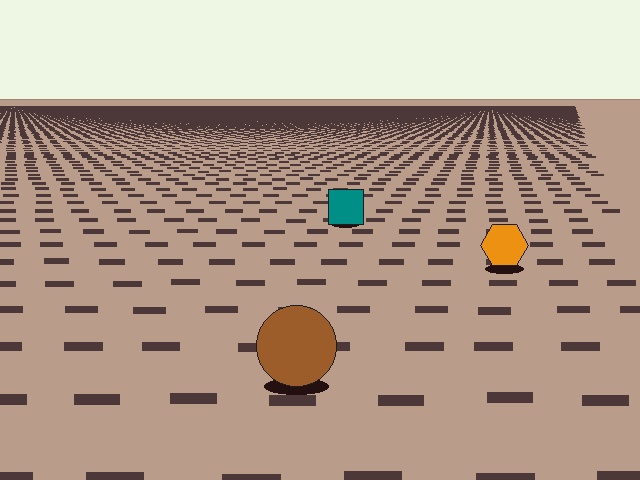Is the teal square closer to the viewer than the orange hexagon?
No. The orange hexagon is closer — you can tell from the texture gradient: the ground texture is coarser near it.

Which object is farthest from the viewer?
The teal square is farthest from the viewer. It appears smaller and the ground texture around it is denser.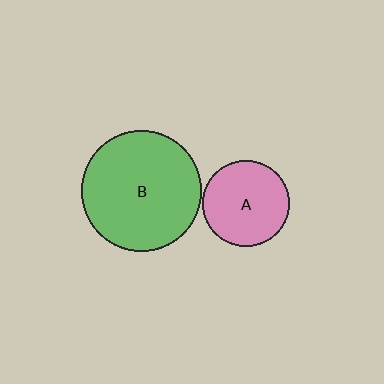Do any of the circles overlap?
No, none of the circles overlap.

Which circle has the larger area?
Circle B (green).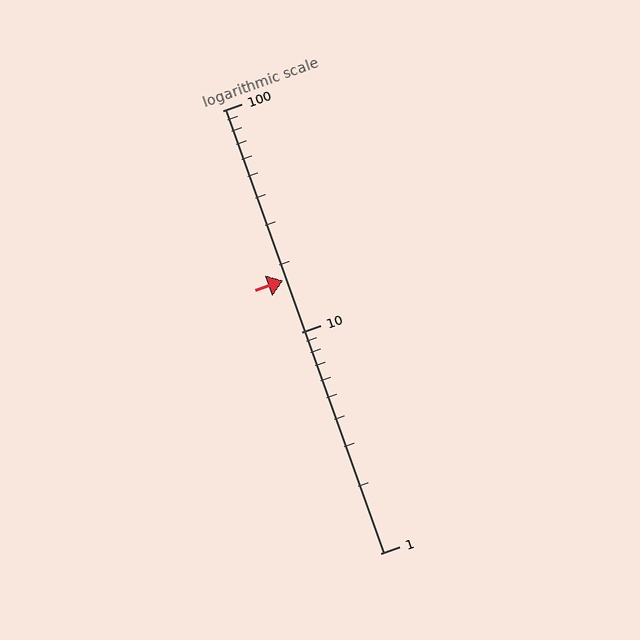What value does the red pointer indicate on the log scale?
The pointer indicates approximately 17.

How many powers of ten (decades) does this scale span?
The scale spans 2 decades, from 1 to 100.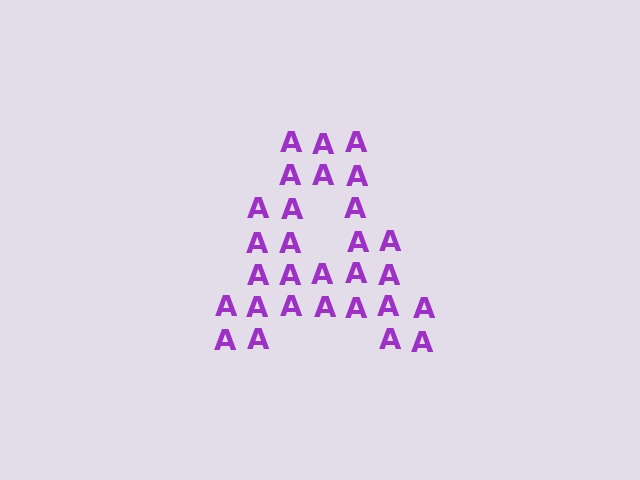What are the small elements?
The small elements are letter A's.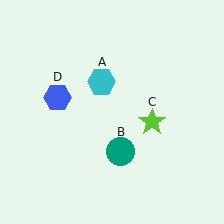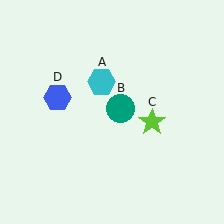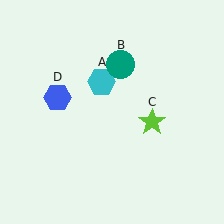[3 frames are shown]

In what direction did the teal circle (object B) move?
The teal circle (object B) moved up.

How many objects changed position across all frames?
1 object changed position: teal circle (object B).